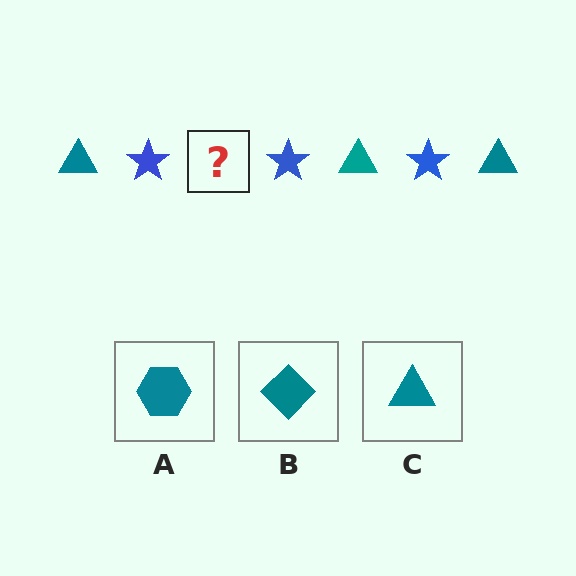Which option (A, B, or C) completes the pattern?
C.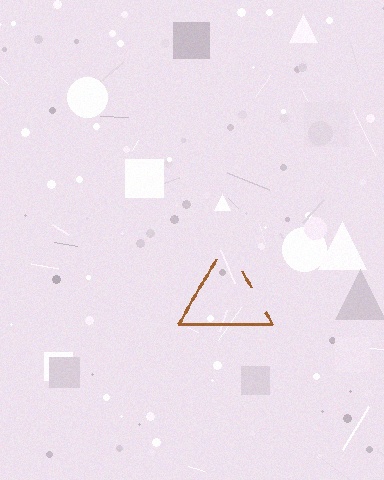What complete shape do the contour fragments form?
The contour fragments form a triangle.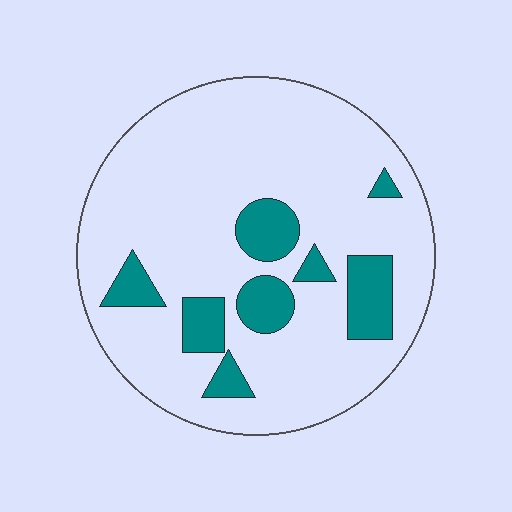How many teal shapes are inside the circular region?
8.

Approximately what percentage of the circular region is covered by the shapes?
Approximately 15%.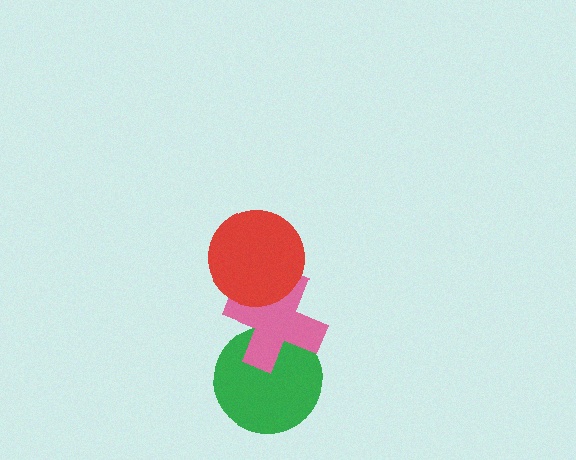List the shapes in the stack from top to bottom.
From top to bottom: the red circle, the pink cross, the green circle.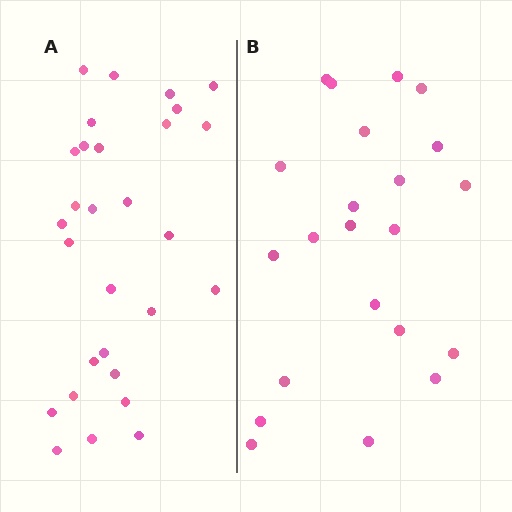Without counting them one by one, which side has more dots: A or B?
Region A (the left region) has more dots.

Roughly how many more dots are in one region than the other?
Region A has roughly 8 or so more dots than region B.